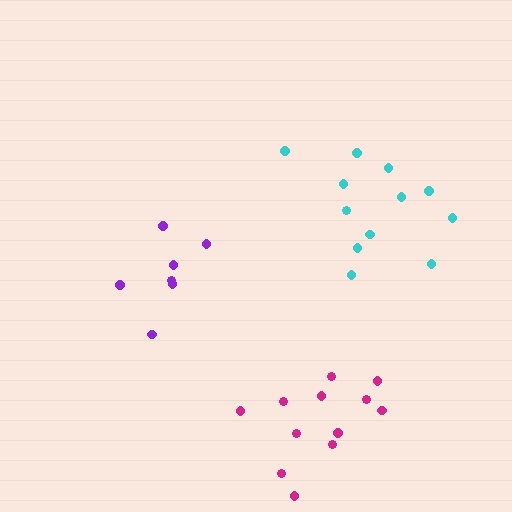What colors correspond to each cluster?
The clusters are colored: magenta, purple, cyan.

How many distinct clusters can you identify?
There are 3 distinct clusters.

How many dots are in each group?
Group 1: 12 dots, Group 2: 7 dots, Group 3: 12 dots (31 total).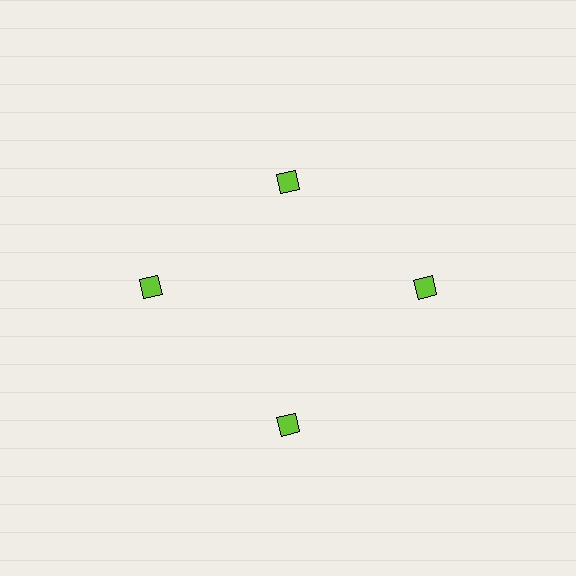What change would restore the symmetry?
The symmetry would be restored by moving it outward, back onto the ring so that all 4 squares sit at equal angles and equal distance from the center.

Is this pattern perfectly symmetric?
No. The 4 lime squares are arranged in a ring, but one element near the 12 o'clock position is pulled inward toward the center, breaking the 4-fold rotational symmetry.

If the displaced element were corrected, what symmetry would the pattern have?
It would have 4-fold rotational symmetry — the pattern would map onto itself every 90 degrees.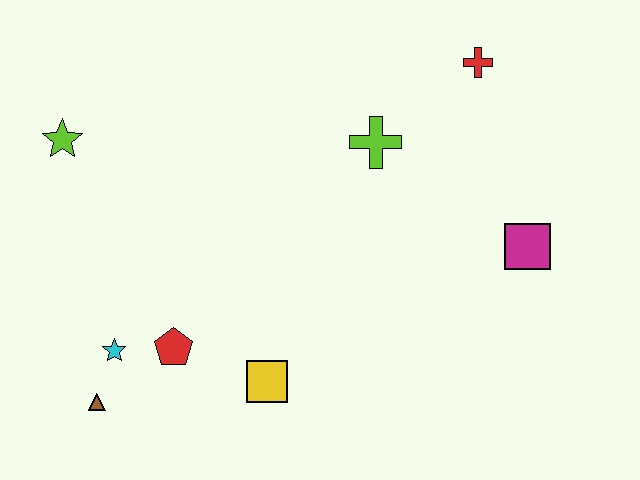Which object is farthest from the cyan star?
The red cross is farthest from the cyan star.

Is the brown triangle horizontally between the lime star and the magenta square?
Yes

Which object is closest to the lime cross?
The red cross is closest to the lime cross.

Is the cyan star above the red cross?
No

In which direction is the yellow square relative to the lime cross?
The yellow square is below the lime cross.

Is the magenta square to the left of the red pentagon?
No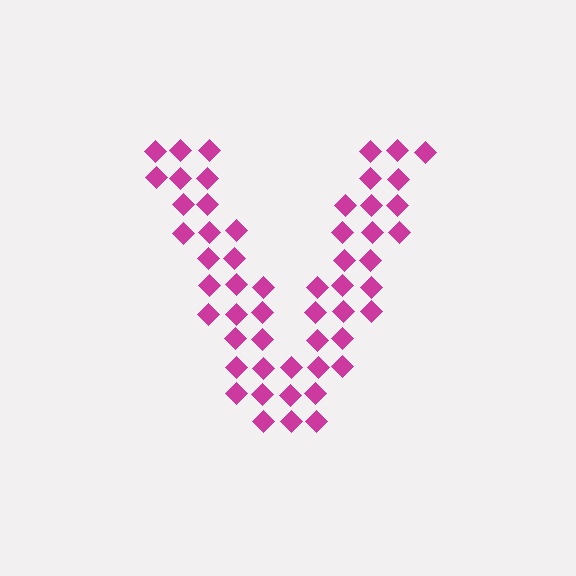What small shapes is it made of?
It is made of small diamonds.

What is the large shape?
The large shape is the letter V.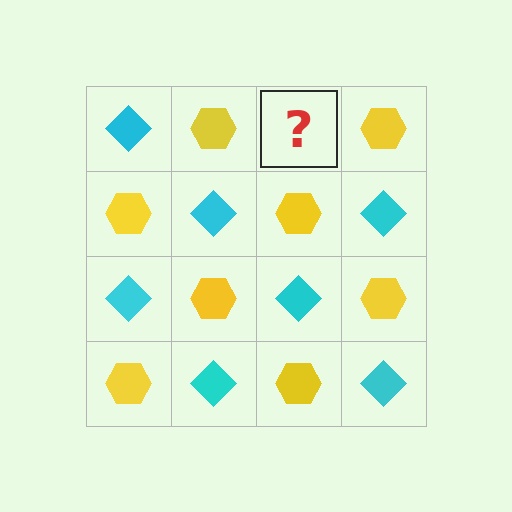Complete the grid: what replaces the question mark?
The question mark should be replaced with a cyan diamond.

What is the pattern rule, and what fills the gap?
The rule is that it alternates cyan diamond and yellow hexagon in a checkerboard pattern. The gap should be filled with a cyan diamond.